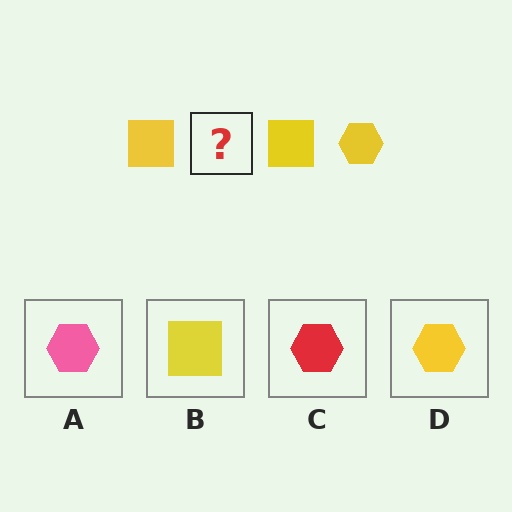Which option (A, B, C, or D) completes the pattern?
D.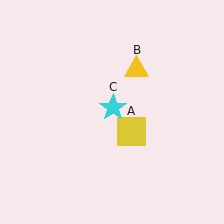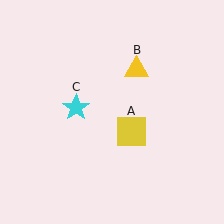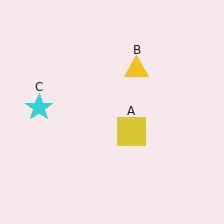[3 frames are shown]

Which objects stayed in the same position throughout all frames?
Yellow square (object A) and yellow triangle (object B) remained stationary.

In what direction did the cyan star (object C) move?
The cyan star (object C) moved left.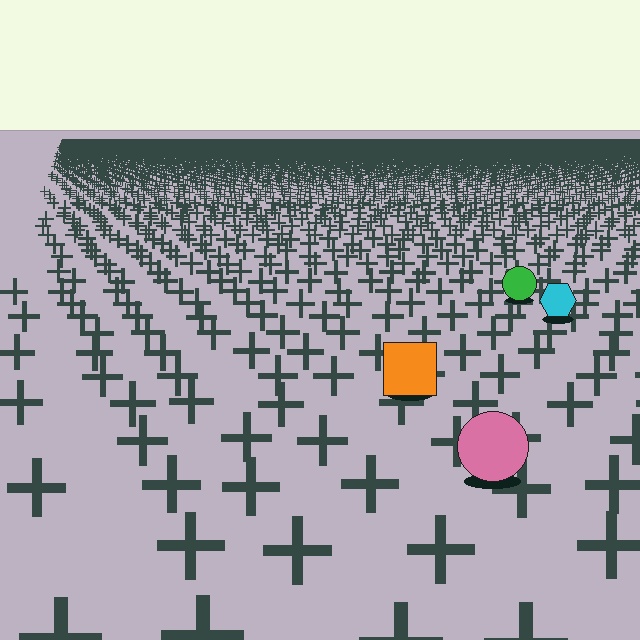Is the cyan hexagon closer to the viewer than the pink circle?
No. The pink circle is closer — you can tell from the texture gradient: the ground texture is coarser near it.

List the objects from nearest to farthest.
From nearest to farthest: the pink circle, the orange square, the cyan hexagon, the green circle.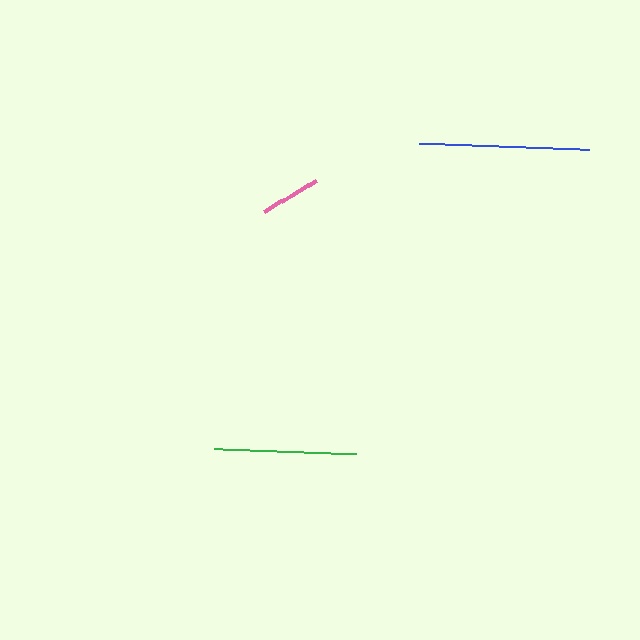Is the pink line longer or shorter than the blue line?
The blue line is longer than the pink line.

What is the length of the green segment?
The green segment is approximately 142 pixels long.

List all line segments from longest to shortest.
From longest to shortest: blue, green, pink.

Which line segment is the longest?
The blue line is the longest at approximately 172 pixels.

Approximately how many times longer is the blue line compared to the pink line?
The blue line is approximately 2.8 times the length of the pink line.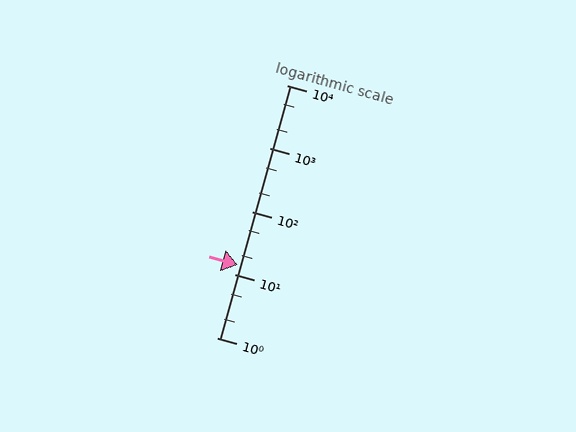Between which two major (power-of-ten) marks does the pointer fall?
The pointer is between 10 and 100.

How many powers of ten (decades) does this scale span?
The scale spans 4 decades, from 1 to 10000.